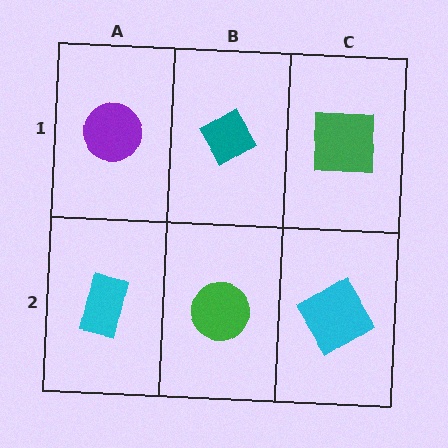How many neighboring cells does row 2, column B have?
3.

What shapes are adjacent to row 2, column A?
A purple circle (row 1, column A), a green circle (row 2, column B).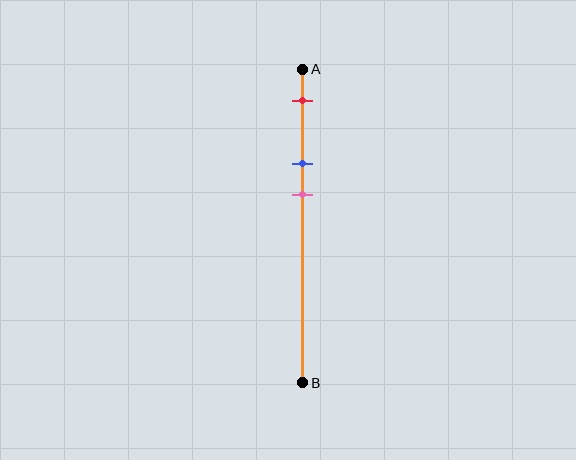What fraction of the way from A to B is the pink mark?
The pink mark is approximately 40% (0.4) of the way from A to B.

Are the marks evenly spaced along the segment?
Yes, the marks are approximately evenly spaced.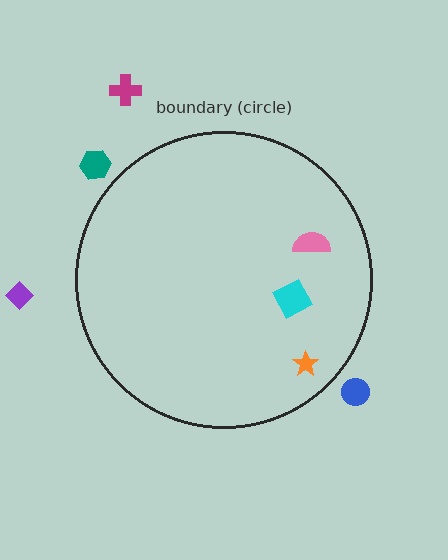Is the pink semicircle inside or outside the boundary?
Inside.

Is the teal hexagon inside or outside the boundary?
Outside.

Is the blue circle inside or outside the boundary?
Outside.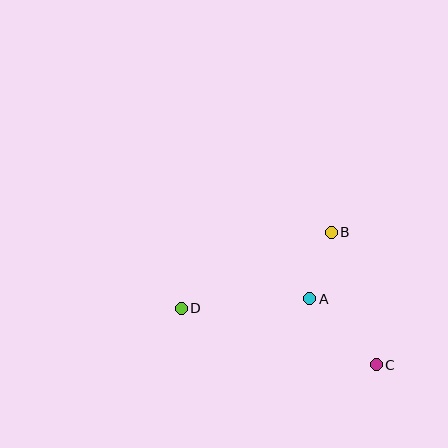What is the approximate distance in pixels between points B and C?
The distance between B and C is approximately 140 pixels.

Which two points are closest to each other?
Points A and B are closest to each other.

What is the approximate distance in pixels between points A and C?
The distance between A and C is approximately 93 pixels.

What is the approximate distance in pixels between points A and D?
The distance between A and D is approximately 129 pixels.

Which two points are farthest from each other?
Points C and D are farthest from each other.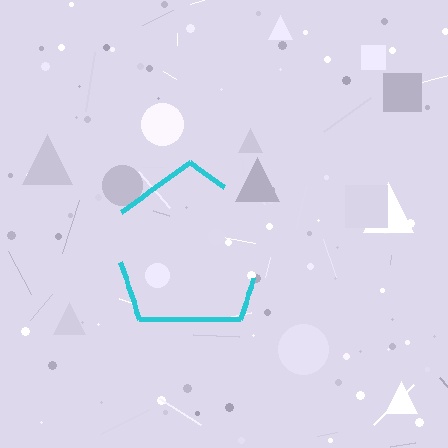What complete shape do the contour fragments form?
The contour fragments form a pentagon.